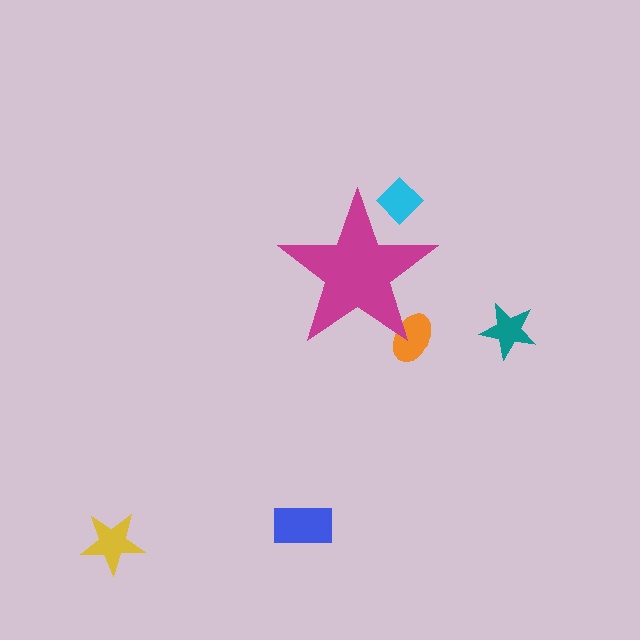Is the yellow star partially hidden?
No, the yellow star is fully visible.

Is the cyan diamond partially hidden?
Yes, the cyan diamond is partially hidden behind the magenta star.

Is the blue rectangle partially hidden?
No, the blue rectangle is fully visible.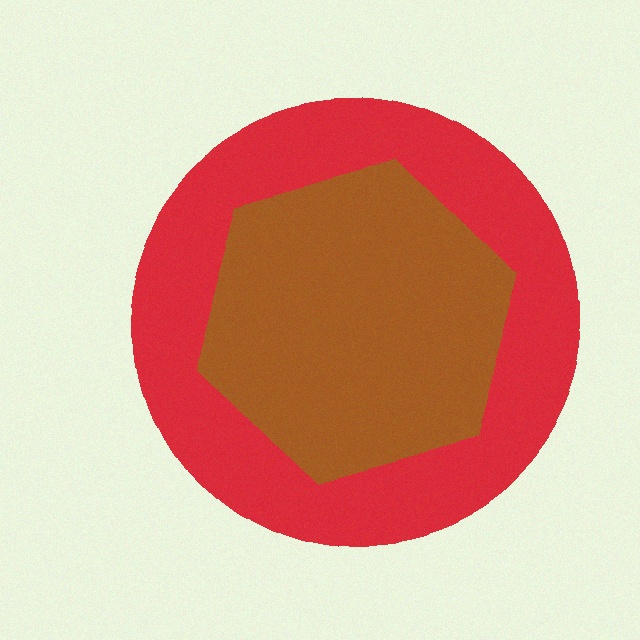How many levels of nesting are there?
2.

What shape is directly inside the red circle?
The brown hexagon.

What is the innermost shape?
The brown hexagon.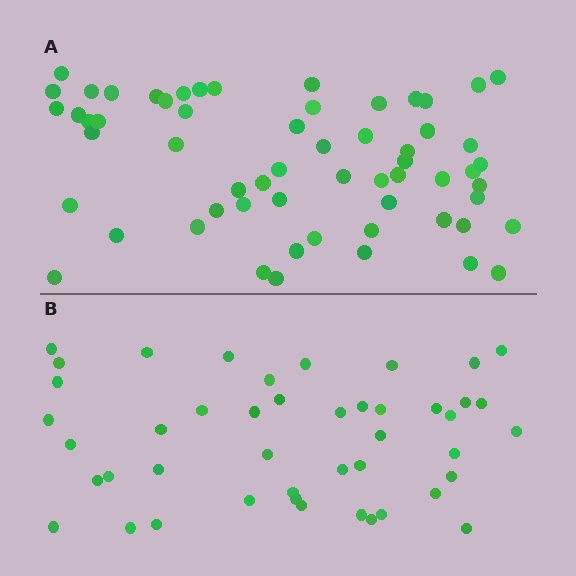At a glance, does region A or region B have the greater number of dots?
Region A (the top region) has more dots.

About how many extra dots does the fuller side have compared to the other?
Region A has approximately 15 more dots than region B.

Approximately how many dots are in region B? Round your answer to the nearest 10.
About 40 dots. (The exact count is 45, which rounds to 40.)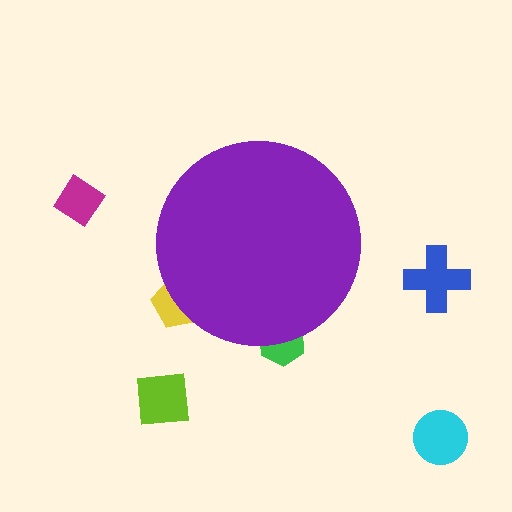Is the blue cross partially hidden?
No, the blue cross is fully visible.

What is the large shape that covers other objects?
A purple circle.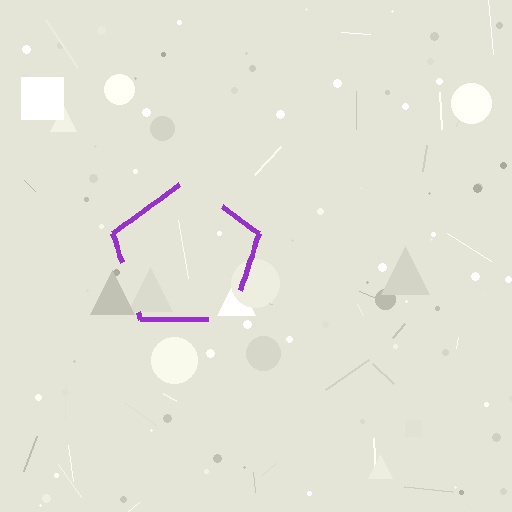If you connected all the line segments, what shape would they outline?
They would outline a pentagon.